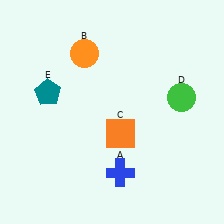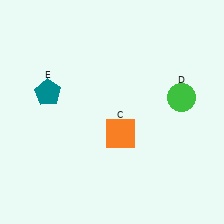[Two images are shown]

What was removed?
The blue cross (A), the orange circle (B) were removed in Image 2.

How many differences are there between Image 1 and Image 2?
There are 2 differences between the two images.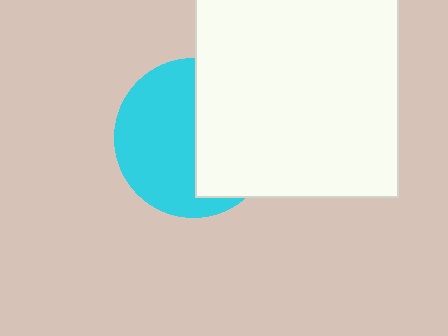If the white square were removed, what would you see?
You would see the complete cyan circle.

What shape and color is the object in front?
The object in front is a white square.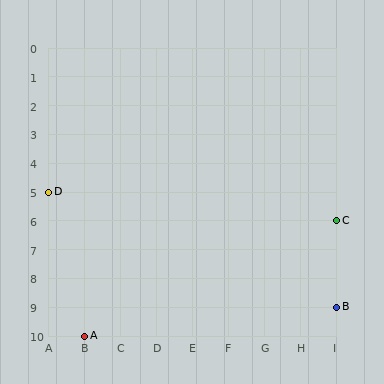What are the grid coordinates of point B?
Point B is at grid coordinates (I, 9).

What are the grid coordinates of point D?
Point D is at grid coordinates (A, 5).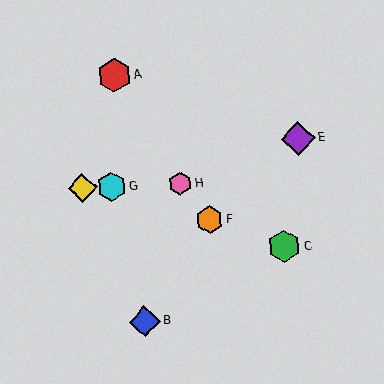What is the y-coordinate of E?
Object E is at y≈138.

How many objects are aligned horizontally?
3 objects (D, G, H) are aligned horizontally.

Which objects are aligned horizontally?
Objects D, G, H are aligned horizontally.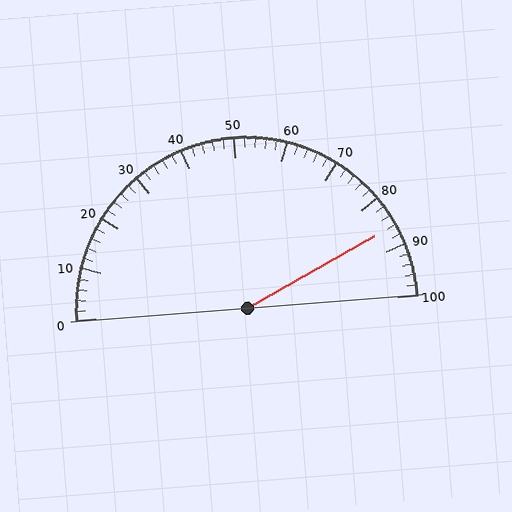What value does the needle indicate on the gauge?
The needle indicates approximately 86.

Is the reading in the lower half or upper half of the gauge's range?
The reading is in the upper half of the range (0 to 100).